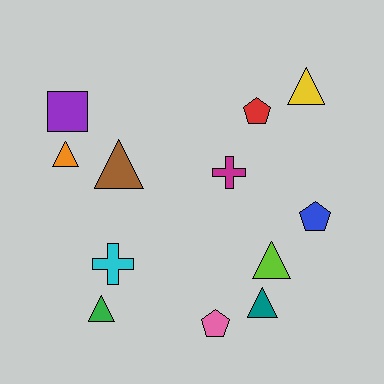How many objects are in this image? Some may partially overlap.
There are 12 objects.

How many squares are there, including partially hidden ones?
There is 1 square.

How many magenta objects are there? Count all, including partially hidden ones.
There is 1 magenta object.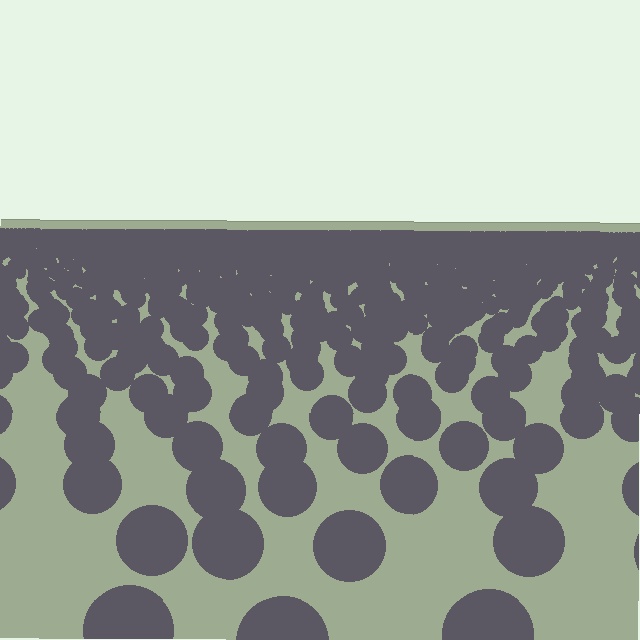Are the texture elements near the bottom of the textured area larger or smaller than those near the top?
Larger. Near the bottom, elements are closer to the viewer and appear at a bigger on-screen size.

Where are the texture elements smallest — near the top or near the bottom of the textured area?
Near the top.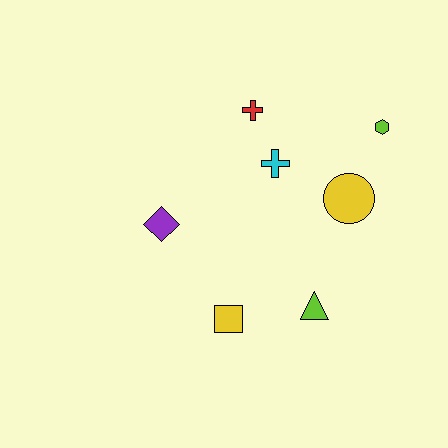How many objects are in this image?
There are 7 objects.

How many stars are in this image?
There are no stars.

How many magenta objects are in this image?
There are no magenta objects.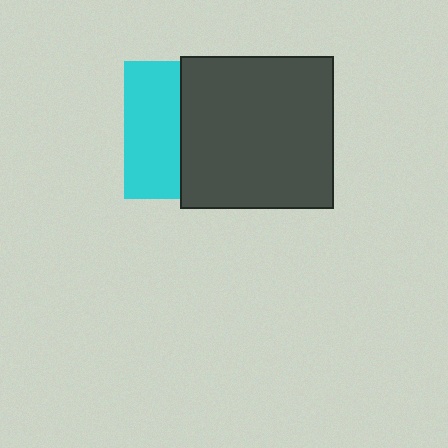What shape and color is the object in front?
The object in front is a dark gray square.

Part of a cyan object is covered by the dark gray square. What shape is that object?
It is a square.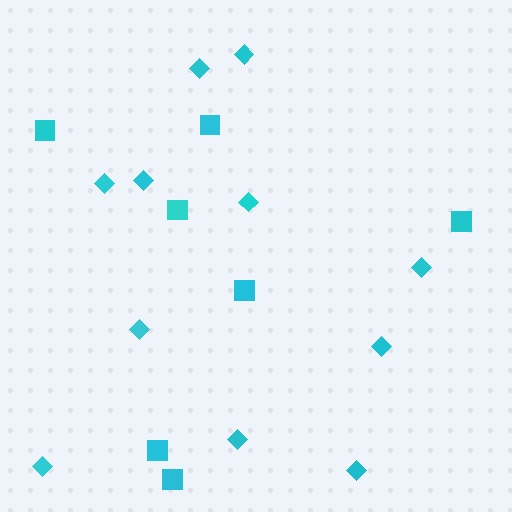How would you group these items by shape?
There are 2 groups: one group of squares (7) and one group of diamonds (11).